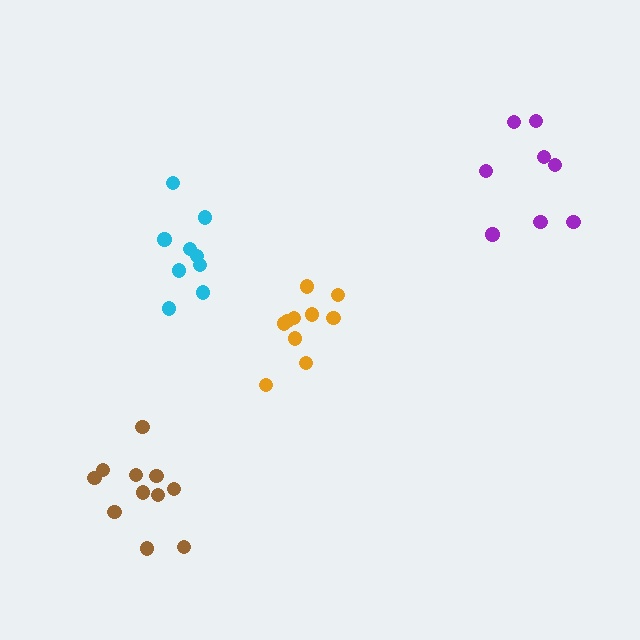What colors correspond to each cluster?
The clusters are colored: brown, orange, purple, cyan.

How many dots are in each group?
Group 1: 11 dots, Group 2: 10 dots, Group 3: 8 dots, Group 4: 9 dots (38 total).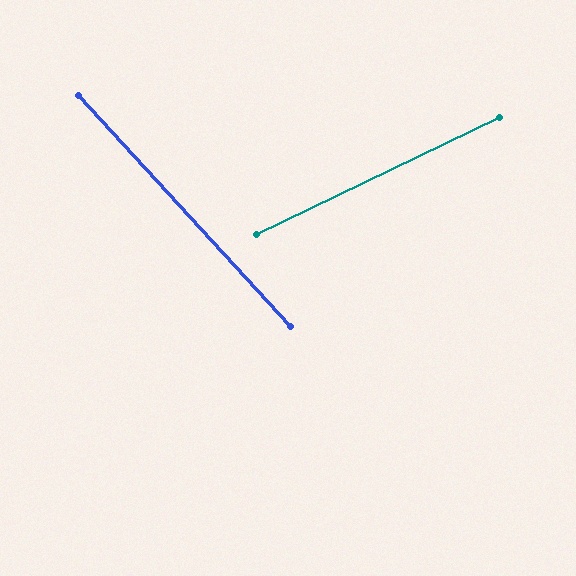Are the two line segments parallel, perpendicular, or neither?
Neither parallel nor perpendicular — they differ by about 73°.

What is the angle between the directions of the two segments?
Approximately 73 degrees.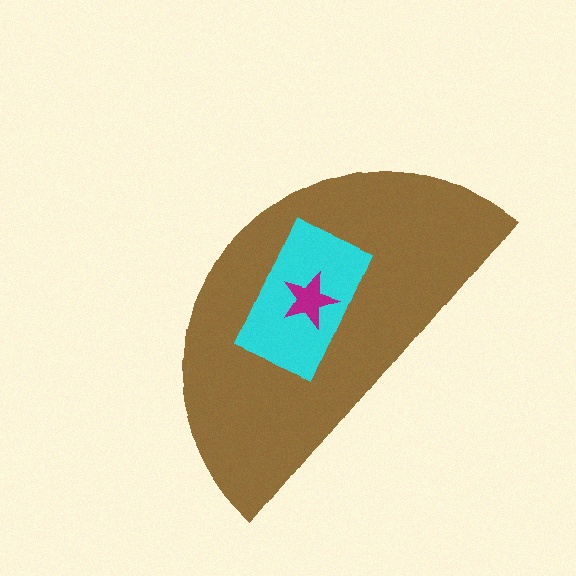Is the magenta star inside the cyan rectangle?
Yes.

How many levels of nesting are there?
3.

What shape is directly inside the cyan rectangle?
The magenta star.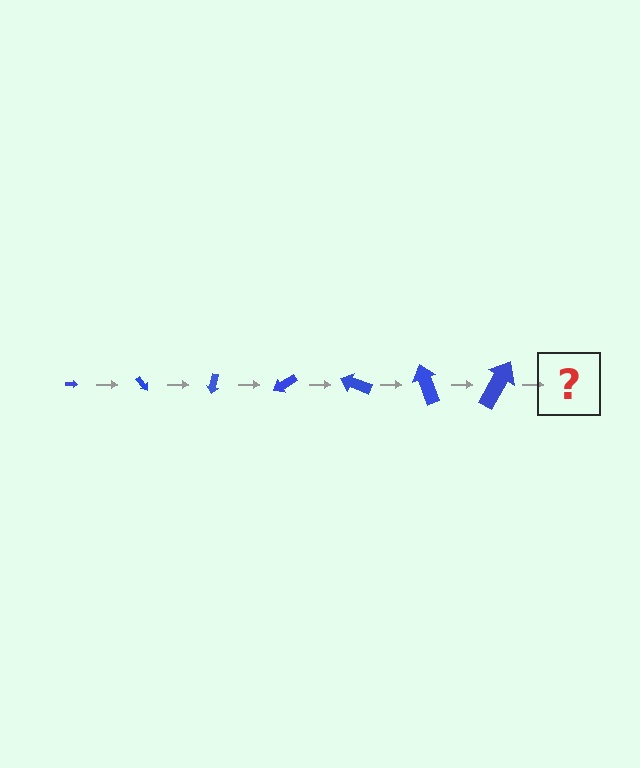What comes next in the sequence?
The next element should be an arrow, larger than the previous one and rotated 350 degrees from the start.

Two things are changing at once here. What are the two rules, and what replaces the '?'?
The two rules are that the arrow grows larger each step and it rotates 50 degrees each step. The '?' should be an arrow, larger than the previous one and rotated 350 degrees from the start.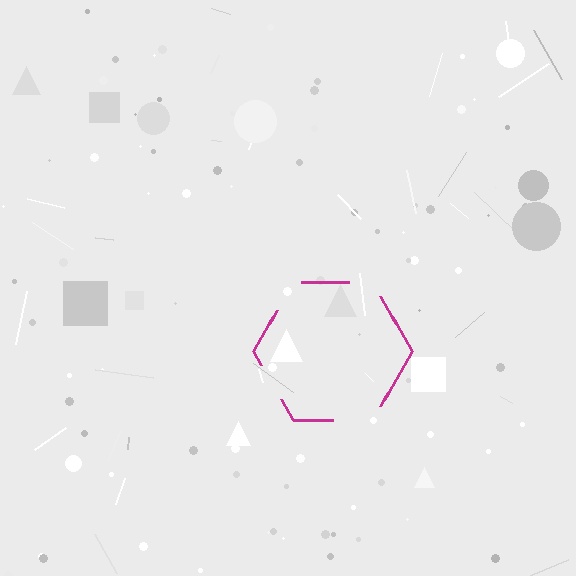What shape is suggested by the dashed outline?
The dashed outline suggests a hexagon.